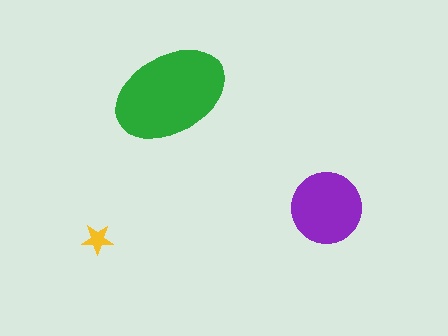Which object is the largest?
The green ellipse.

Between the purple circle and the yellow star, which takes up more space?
The purple circle.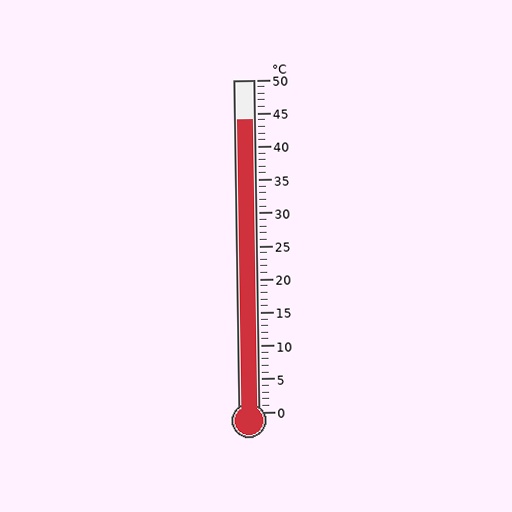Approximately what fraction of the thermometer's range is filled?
The thermometer is filled to approximately 90% of its range.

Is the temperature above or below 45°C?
The temperature is below 45°C.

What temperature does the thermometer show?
The thermometer shows approximately 44°C.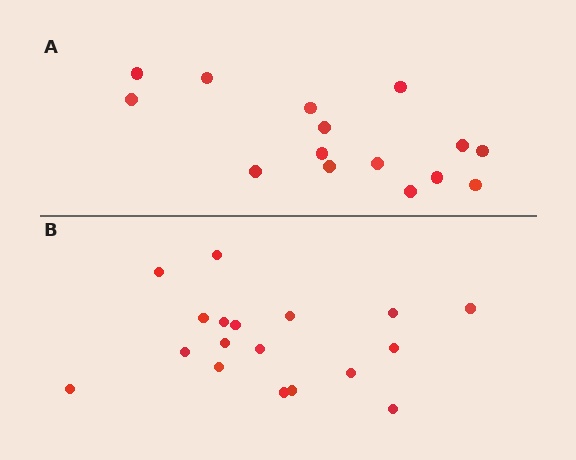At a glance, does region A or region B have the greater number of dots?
Region B (the bottom region) has more dots.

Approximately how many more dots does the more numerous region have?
Region B has just a few more — roughly 2 or 3 more dots than region A.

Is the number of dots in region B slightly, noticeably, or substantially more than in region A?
Region B has only slightly more — the two regions are fairly close. The ratio is roughly 1.2 to 1.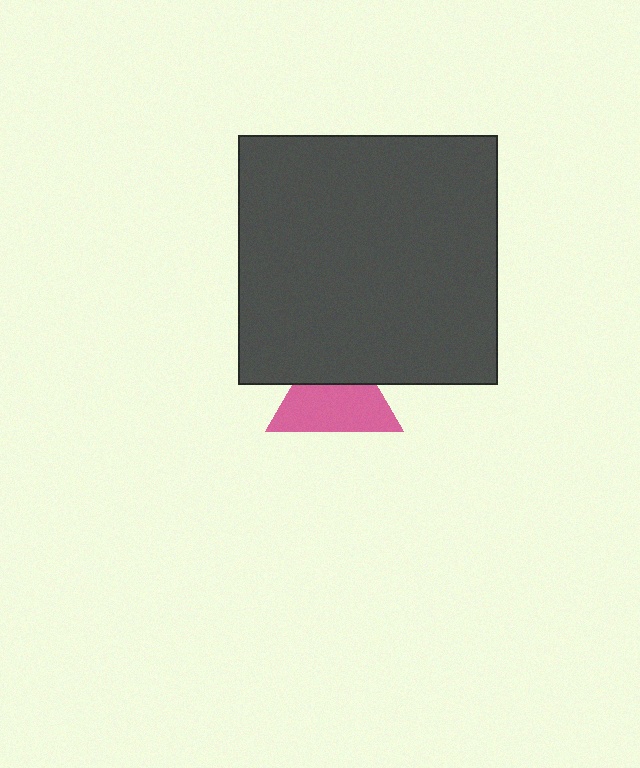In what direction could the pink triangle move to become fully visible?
The pink triangle could move down. That would shift it out from behind the dark gray rectangle entirely.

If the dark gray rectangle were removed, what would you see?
You would see the complete pink triangle.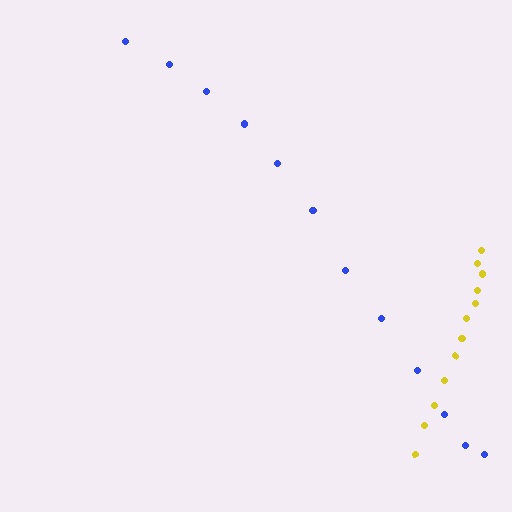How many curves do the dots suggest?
There are 2 distinct paths.